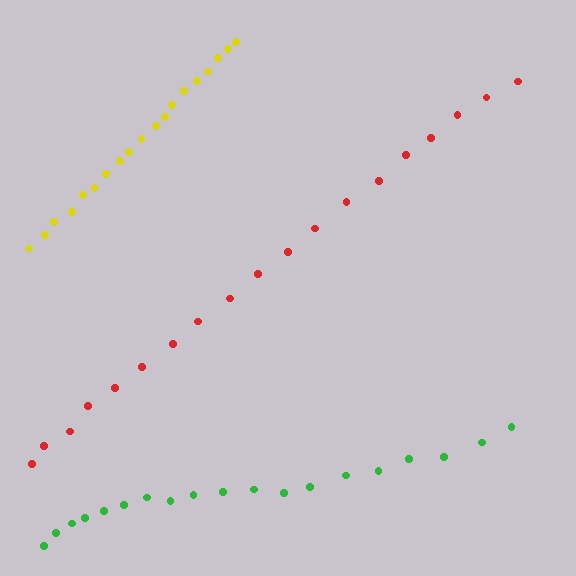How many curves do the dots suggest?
There are 3 distinct paths.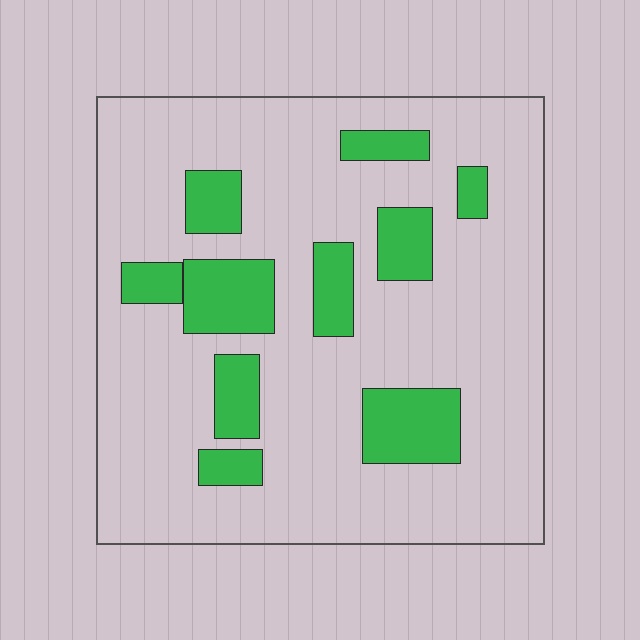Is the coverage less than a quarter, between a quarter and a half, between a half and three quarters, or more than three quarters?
Less than a quarter.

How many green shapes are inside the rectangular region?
10.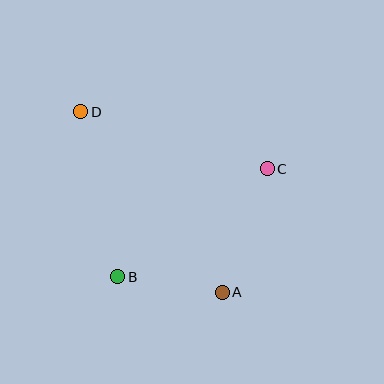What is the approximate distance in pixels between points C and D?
The distance between C and D is approximately 195 pixels.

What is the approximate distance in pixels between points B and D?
The distance between B and D is approximately 169 pixels.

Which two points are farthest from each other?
Points A and D are farthest from each other.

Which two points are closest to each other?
Points A and B are closest to each other.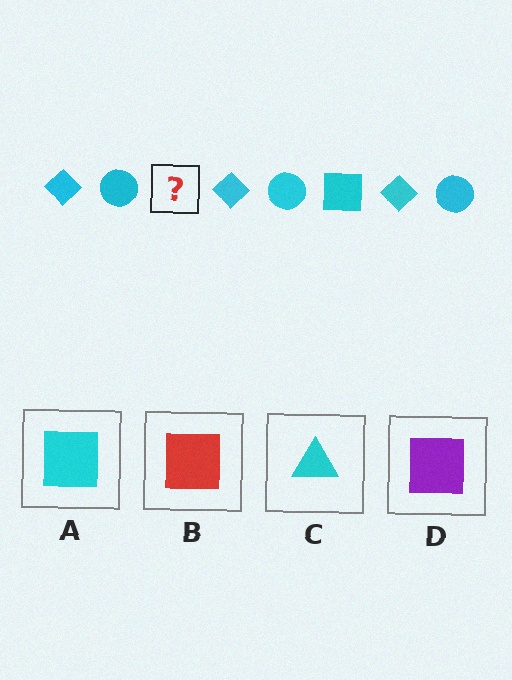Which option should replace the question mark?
Option A.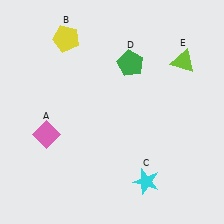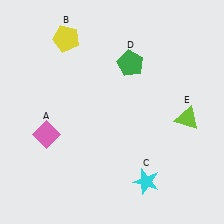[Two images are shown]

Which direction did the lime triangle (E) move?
The lime triangle (E) moved down.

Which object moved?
The lime triangle (E) moved down.